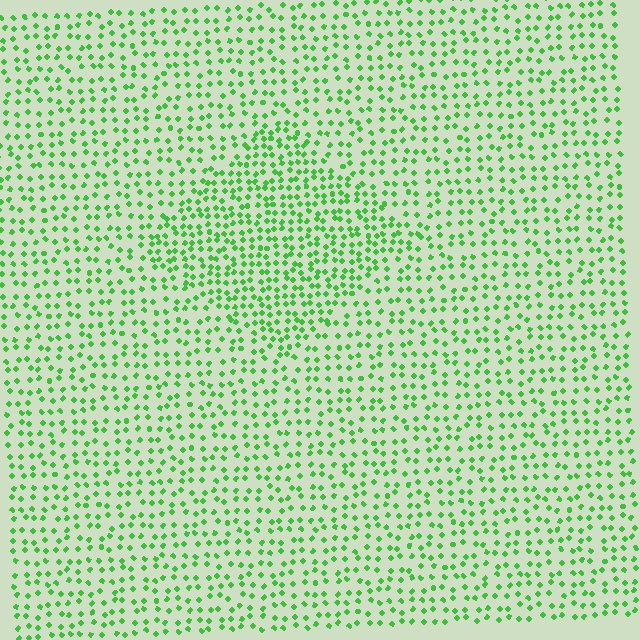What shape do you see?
I see a diamond.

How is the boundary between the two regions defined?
The boundary is defined by a change in element density (approximately 1.6x ratio). All elements are the same color, size, and shape.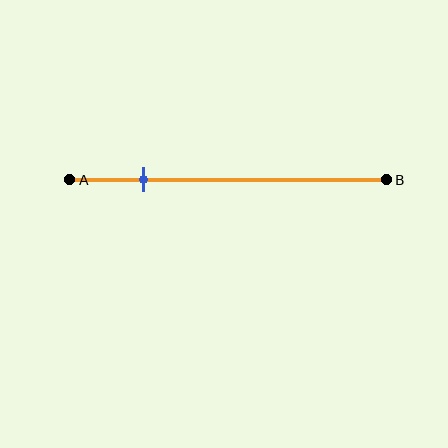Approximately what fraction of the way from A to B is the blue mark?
The blue mark is approximately 25% of the way from A to B.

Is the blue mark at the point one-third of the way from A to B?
No, the mark is at about 25% from A, not at the 33% one-third point.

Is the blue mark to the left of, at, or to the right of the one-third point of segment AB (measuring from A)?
The blue mark is to the left of the one-third point of segment AB.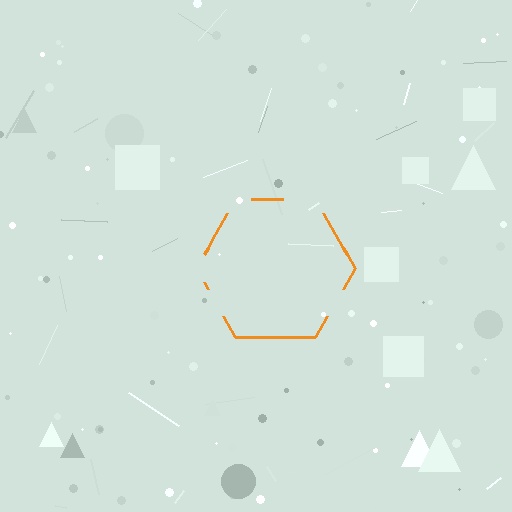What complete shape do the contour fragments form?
The contour fragments form a hexagon.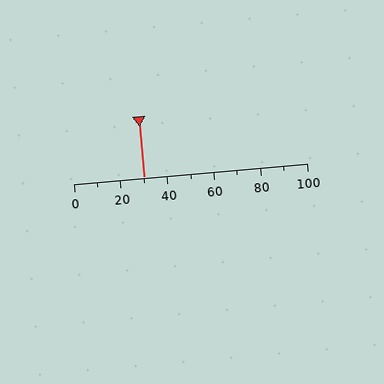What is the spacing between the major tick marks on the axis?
The major ticks are spaced 20 apart.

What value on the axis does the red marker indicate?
The marker indicates approximately 30.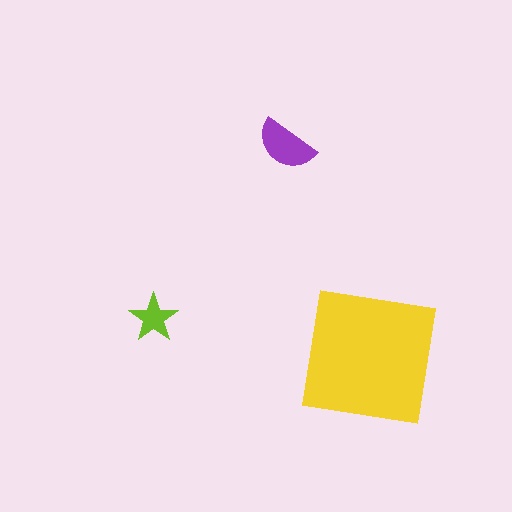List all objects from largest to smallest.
The yellow square, the purple semicircle, the lime star.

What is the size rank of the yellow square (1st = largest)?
1st.